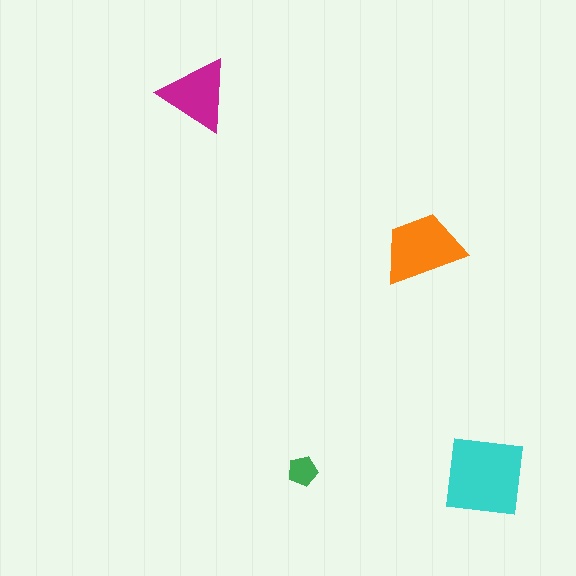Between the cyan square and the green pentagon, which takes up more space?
The cyan square.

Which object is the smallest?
The green pentagon.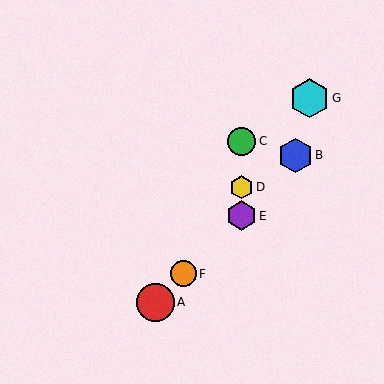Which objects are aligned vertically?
Objects C, D, E are aligned vertically.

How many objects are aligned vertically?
3 objects (C, D, E) are aligned vertically.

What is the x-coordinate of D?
Object D is at x≈241.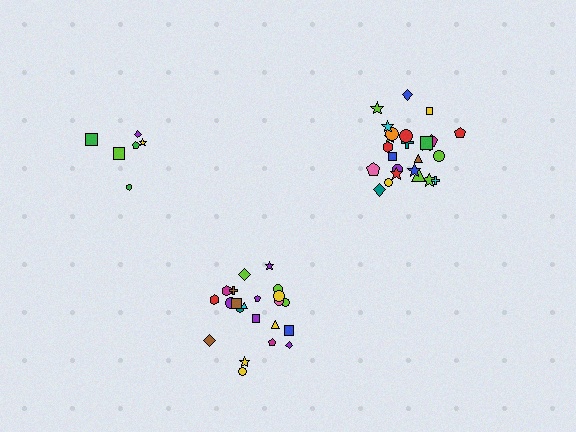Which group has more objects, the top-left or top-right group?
The top-right group.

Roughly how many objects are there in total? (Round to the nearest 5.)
Roughly 55 objects in total.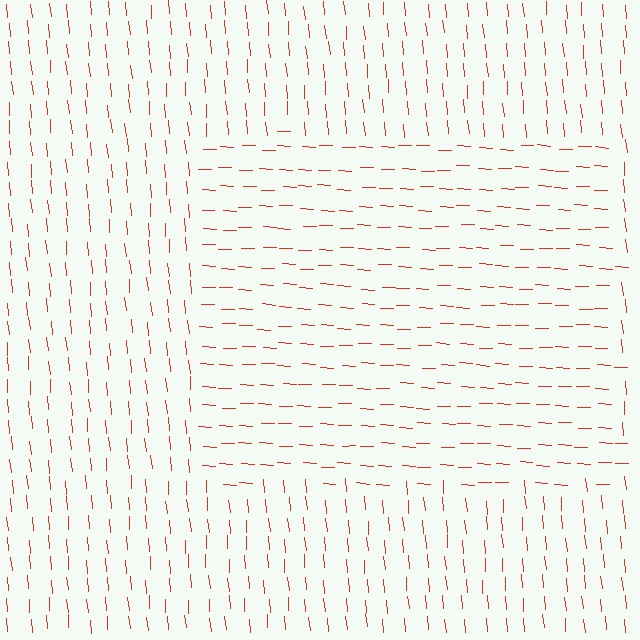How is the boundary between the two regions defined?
The boundary is defined purely by a change in line orientation (approximately 83 degrees difference). All lines are the same color and thickness.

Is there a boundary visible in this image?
Yes, there is a texture boundary formed by a change in line orientation.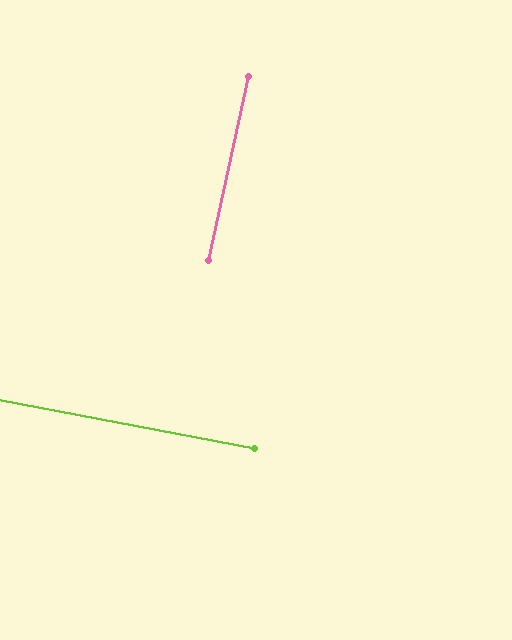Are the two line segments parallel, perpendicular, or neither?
Perpendicular — they meet at approximately 89°.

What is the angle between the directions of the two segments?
Approximately 89 degrees.